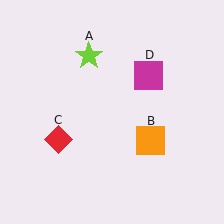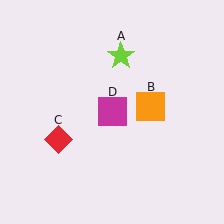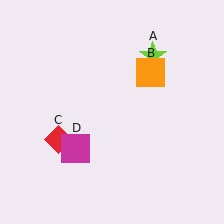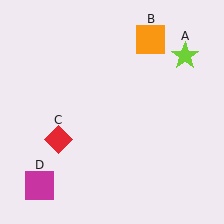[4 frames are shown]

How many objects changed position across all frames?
3 objects changed position: lime star (object A), orange square (object B), magenta square (object D).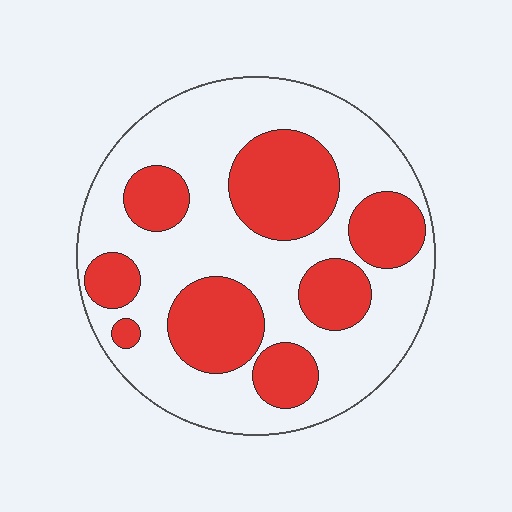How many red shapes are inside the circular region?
8.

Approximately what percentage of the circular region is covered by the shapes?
Approximately 35%.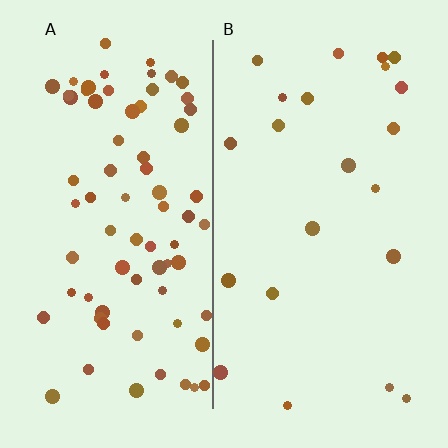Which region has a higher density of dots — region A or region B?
A (the left).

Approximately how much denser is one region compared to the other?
Approximately 3.3× — region A over region B.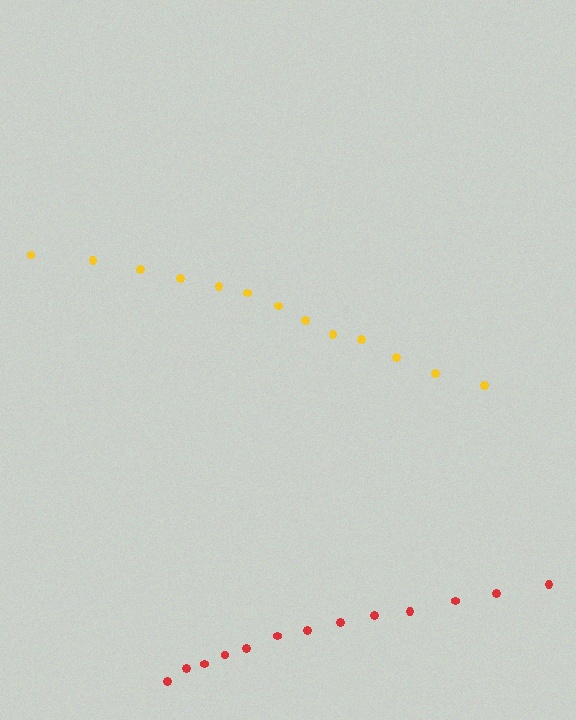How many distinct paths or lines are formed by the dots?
There are 2 distinct paths.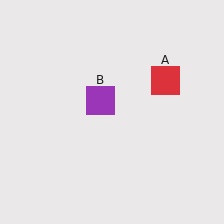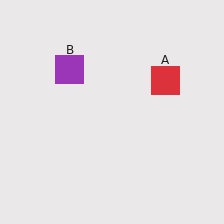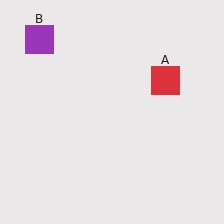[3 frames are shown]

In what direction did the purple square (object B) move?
The purple square (object B) moved up and to the left.